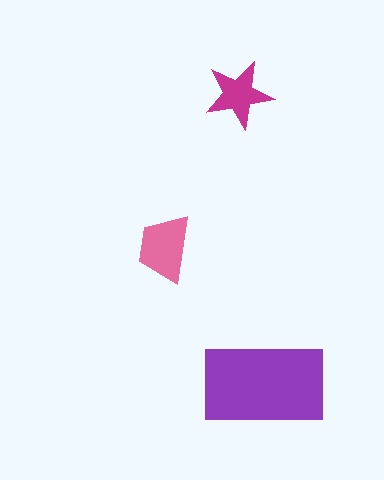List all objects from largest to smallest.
The purple rectangle, the pink trapezoid, the magenta star.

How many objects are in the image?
There are 3 objects in the image.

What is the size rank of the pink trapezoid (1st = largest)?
2nd.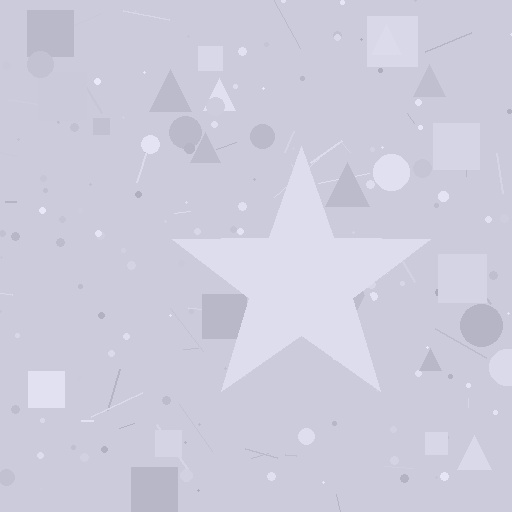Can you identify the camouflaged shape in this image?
The camouflaged shape is a star.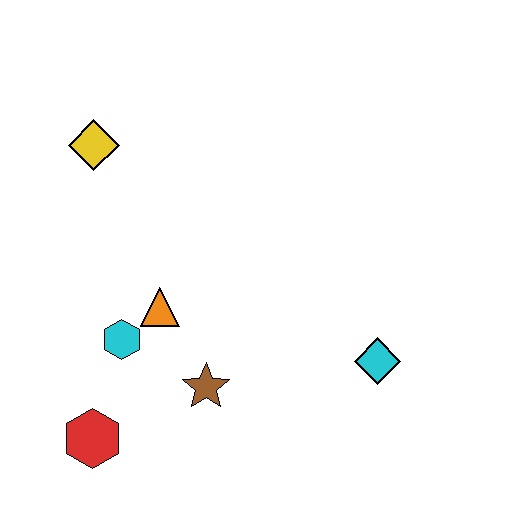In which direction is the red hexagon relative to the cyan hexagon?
The red hexagon is below the cyan hexagon.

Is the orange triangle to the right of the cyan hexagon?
Yes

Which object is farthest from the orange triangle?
The cyan diamond is farthest from the orange triangle.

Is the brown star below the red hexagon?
No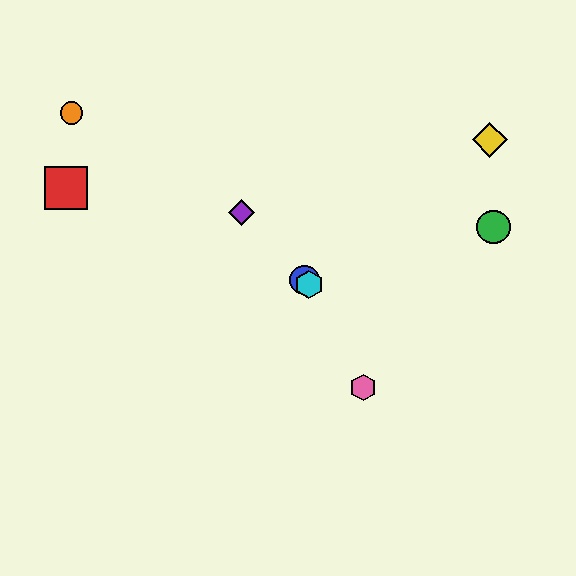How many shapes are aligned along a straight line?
3 shapes (the blue circle, the purple diamond, the cyan hexagon) are aligned along a straight line.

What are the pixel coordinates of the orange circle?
The orange circle is at (72, 113).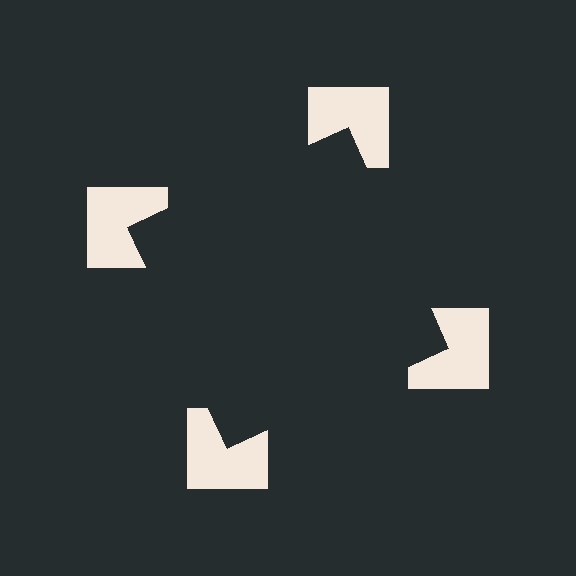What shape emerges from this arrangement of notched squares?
An illusory square — its edges are inferred from the aligned wedge cuts in the notched squares, not physically drawn.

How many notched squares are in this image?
There are 4 — one at each vertex of the illusory square.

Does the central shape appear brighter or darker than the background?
It typically appears slightly darker than the background, even though no actual brightness change is drawn.